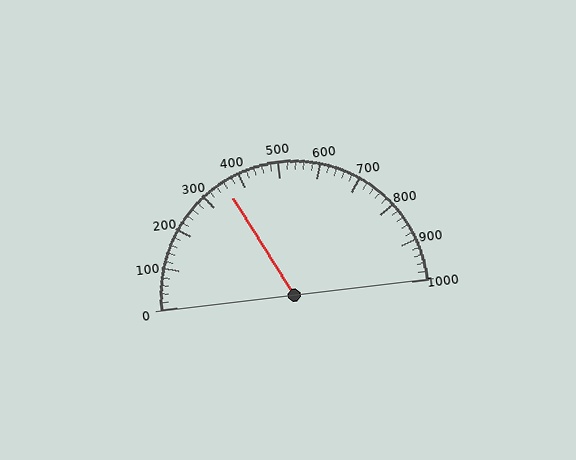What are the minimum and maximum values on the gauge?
The gauge ranges from 0 to 1000.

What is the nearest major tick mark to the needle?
The nearest major tick mark is 400.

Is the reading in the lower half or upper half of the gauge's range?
The reading is in the lower half of the range (0 to 1000).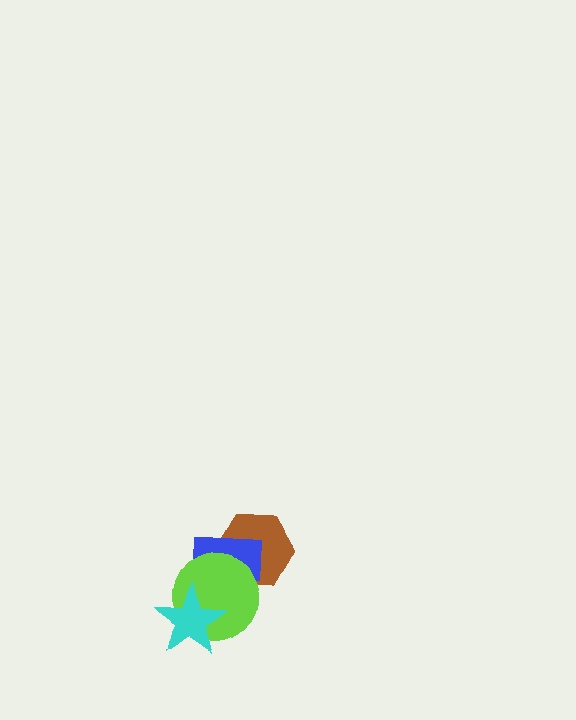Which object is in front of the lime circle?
The cyan star is in front of the lime circle.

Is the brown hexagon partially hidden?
Yes, it is partially covered by another shape.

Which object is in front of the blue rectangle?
The lime circle is in front of the blue rectangle.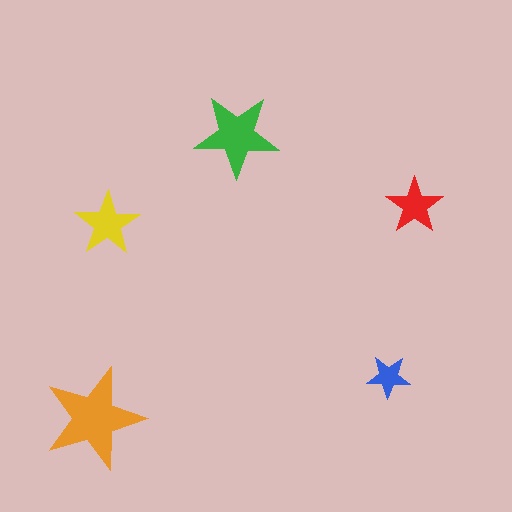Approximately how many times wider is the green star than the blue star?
About 2 times wider.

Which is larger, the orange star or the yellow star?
The orange one.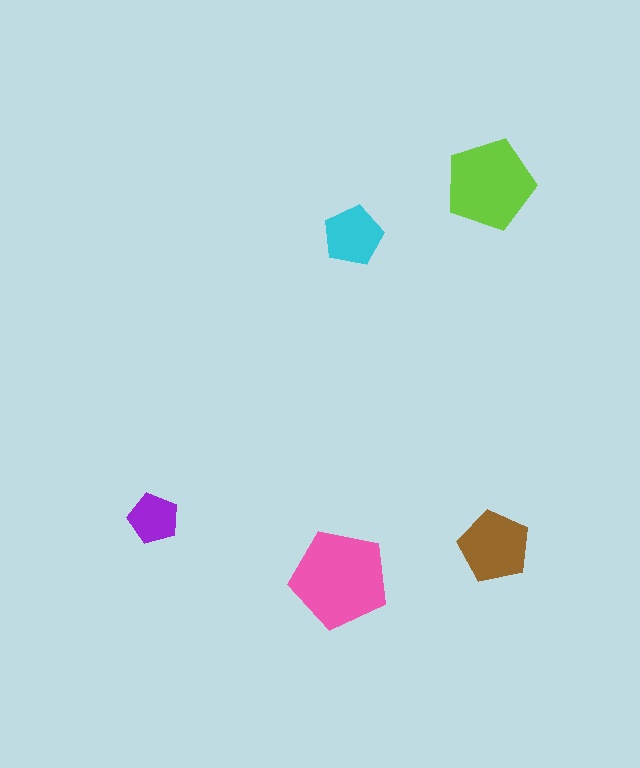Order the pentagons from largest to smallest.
the pink one, the lime one, the brown one, the cyan one, the purple one.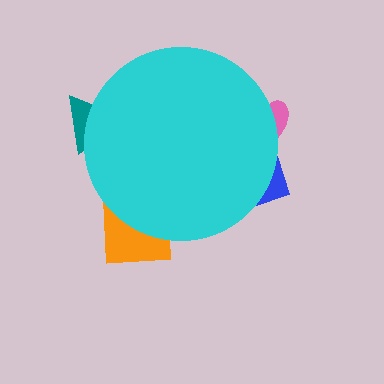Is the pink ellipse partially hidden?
Yes, the pink ellipse is partially hidden behind the cyan circle.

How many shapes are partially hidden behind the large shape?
4 shapes are partially hidden.